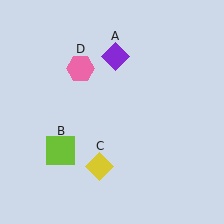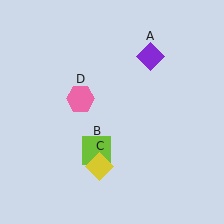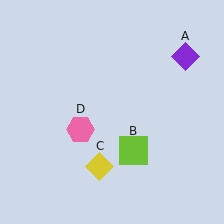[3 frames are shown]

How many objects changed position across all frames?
3 objects changed position: purple diamond (object A), lime square (object B), pink hexagon (object D).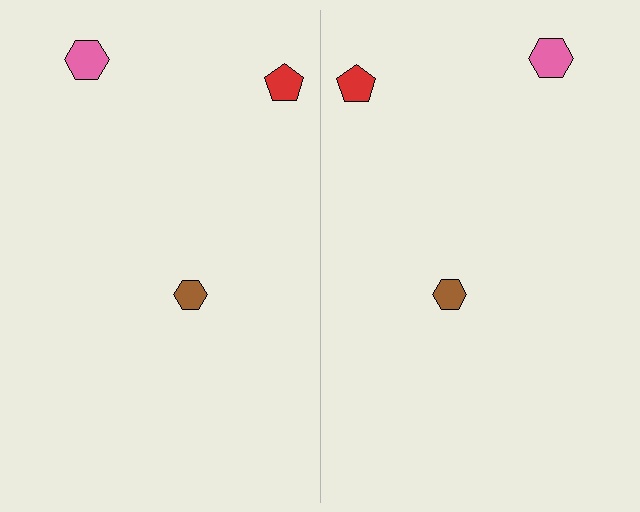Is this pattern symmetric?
Yes, this pattern has bilateral (reflection) symmetry.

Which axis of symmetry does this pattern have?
The pattern has a vertical axis of symmetry running through the center of the image.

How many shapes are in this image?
There are 6 shapes in this image.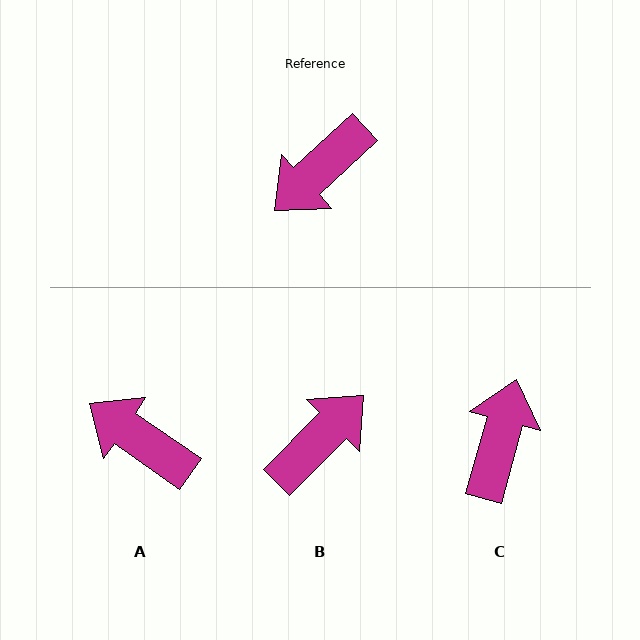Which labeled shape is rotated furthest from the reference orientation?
B, about 178 degrees away.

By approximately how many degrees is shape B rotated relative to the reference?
Approximately 178 degrees clockwise.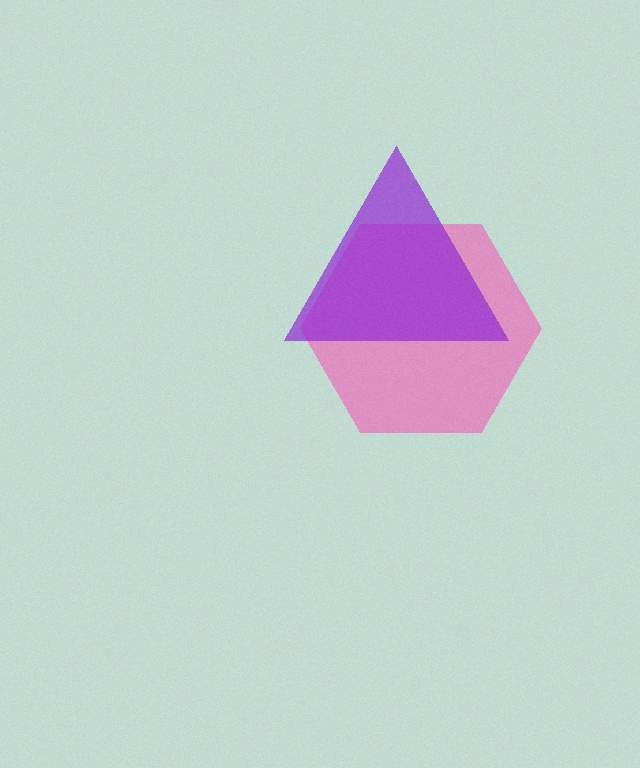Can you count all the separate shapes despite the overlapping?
Yes, there are 2 separate shapes.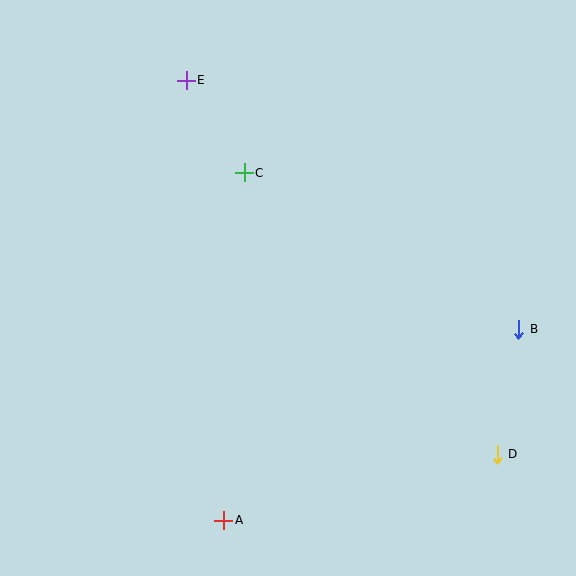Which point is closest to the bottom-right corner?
Point D is closest to the bottom-right corner.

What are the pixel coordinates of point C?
Point C is at (244, 173).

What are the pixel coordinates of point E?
Point E is at (186, 80).